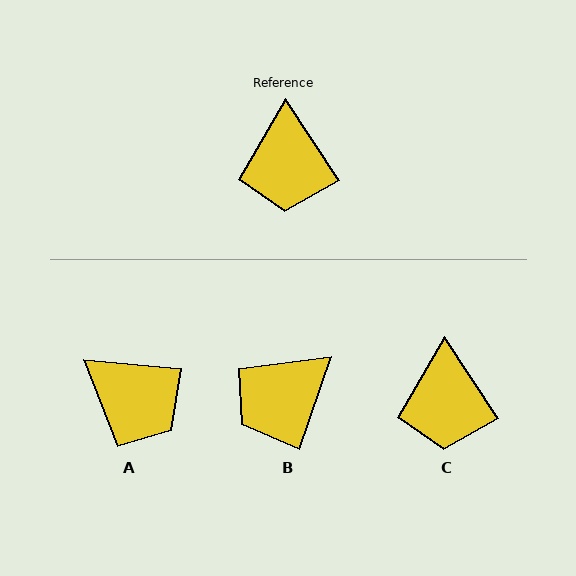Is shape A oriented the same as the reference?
No, it is off by about 52 degrees.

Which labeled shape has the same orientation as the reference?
C.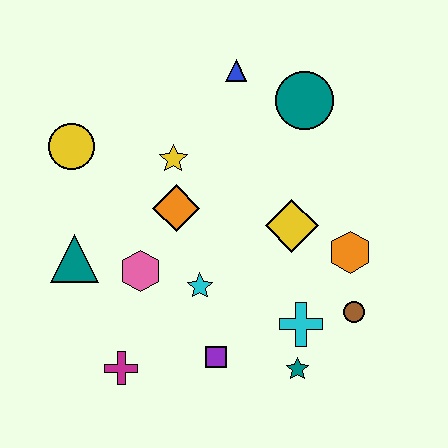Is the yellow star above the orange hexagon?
Yes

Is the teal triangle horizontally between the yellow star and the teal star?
No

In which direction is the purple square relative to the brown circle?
The purple square is to the left of the brown circle.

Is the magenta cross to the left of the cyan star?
Yes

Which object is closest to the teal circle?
The blue triangle is closest to the teal circle.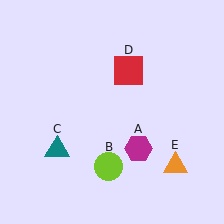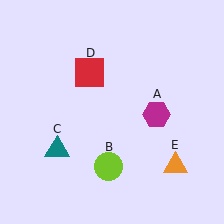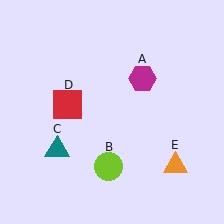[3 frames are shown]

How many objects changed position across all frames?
2 objects changed position: magenta hexagon (object A), red square (object D).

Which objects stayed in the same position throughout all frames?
Lime circle (object B) and teal triangle (object C) and orange triangle (object E) remained stationary.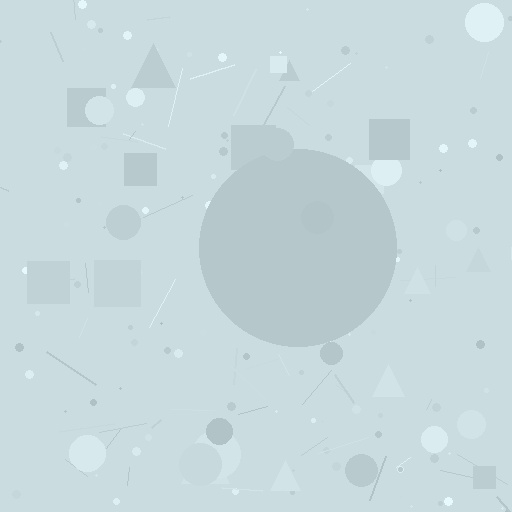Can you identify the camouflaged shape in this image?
The camouflaged shape is a circle.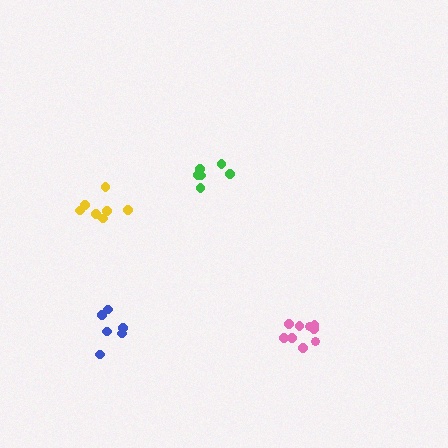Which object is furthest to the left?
The yellow cluster is leftmost.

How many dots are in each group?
Group 1: 7 dots, Group 2: 6 dots, Group 3: 9 dots, Group 4: 6 dots (28 total).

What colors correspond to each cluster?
The clusters are colored: yellow, green, pink, blue.